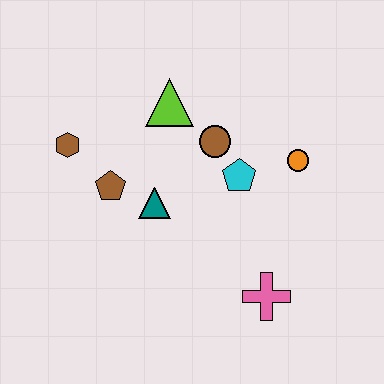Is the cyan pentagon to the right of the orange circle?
No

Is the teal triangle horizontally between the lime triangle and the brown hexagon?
Yes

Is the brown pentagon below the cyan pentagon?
Yes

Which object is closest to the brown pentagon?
The teal triangle is closest to the brown pentagon.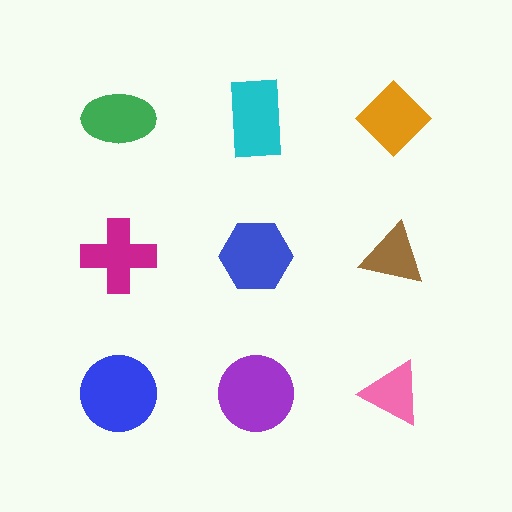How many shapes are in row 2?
3 shapes.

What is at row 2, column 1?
A magenta cross.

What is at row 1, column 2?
A cyan rectangle.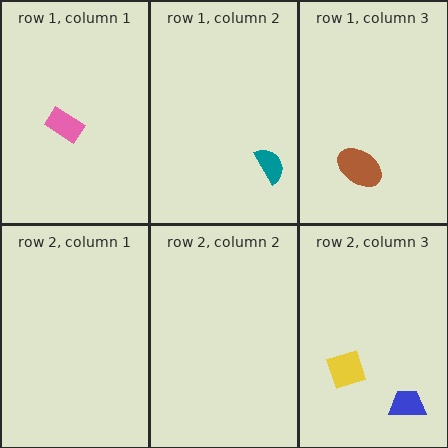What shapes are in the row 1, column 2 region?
The teal semicircle.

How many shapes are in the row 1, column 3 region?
1.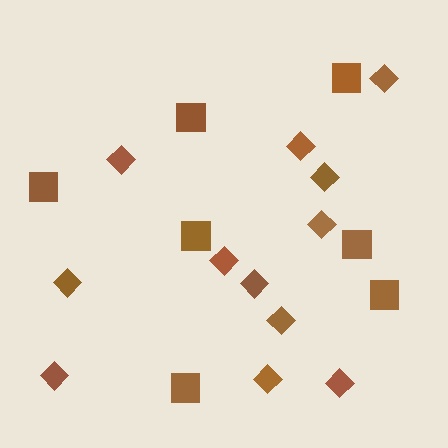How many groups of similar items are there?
There are 2 groups: one group of diamonds (12) and one group of squares (7).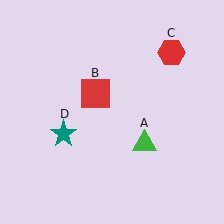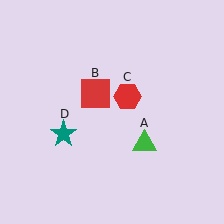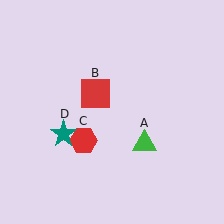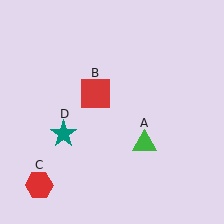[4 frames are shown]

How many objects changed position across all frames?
1 object changed position: red hexagon (object C).